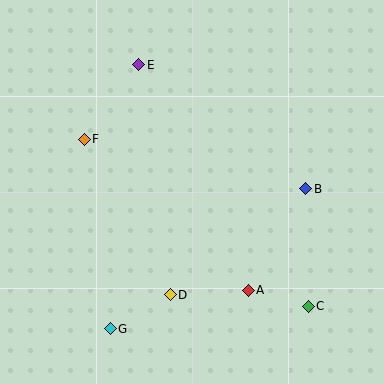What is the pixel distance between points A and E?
The distance between A and E is 251 pixels.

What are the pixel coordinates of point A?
Point A is at (248, 290).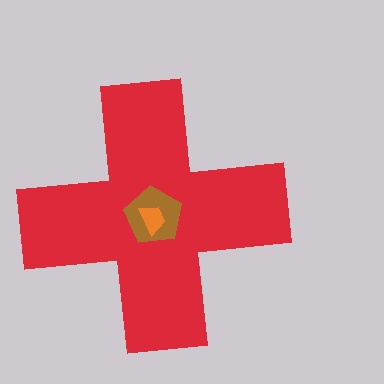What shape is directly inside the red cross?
The brown pentagon.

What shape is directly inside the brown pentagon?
The orange trapezoid.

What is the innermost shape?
The orange trapezoid.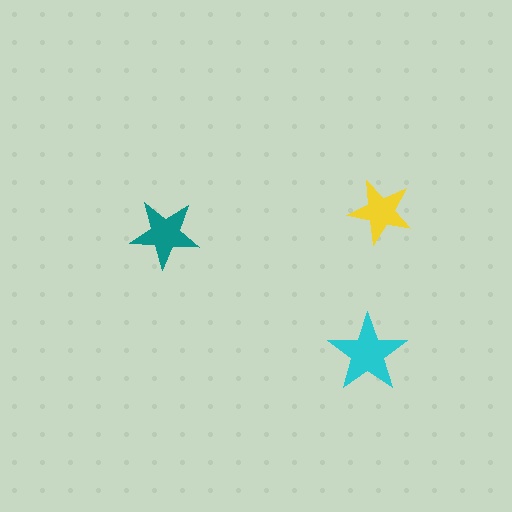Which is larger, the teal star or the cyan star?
The cyan one.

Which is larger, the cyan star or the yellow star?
The cyan one.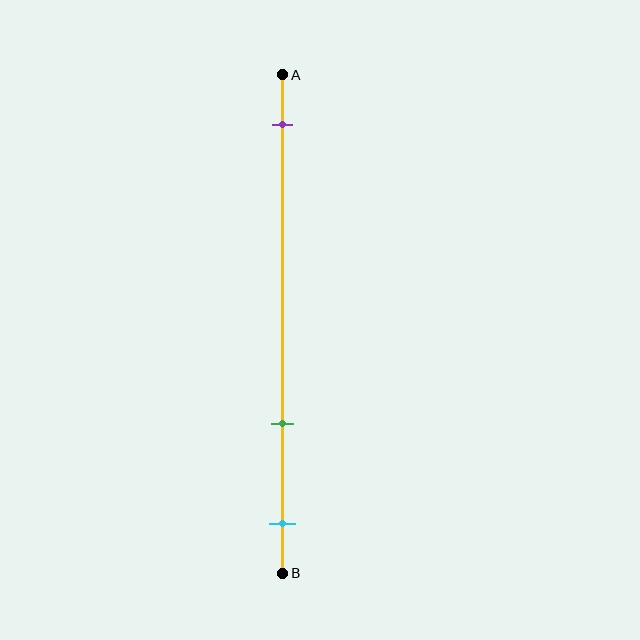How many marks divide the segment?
There are 3 marks dividing the segment.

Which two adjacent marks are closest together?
The green and cyan marks are the closest adjacent pair.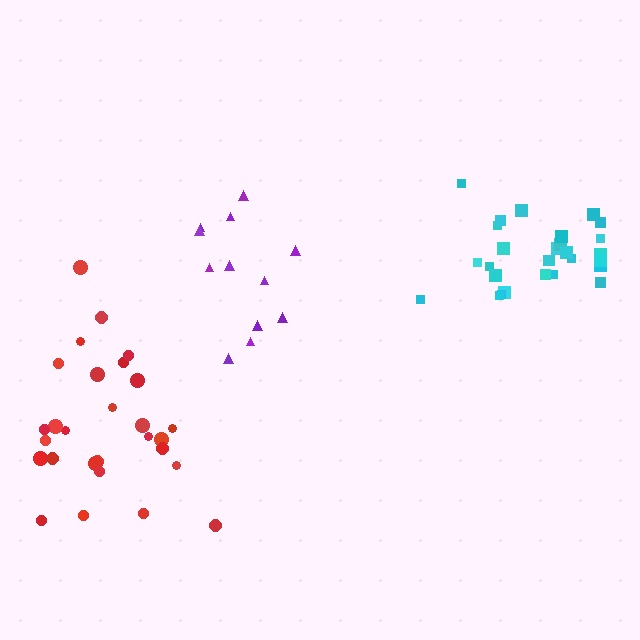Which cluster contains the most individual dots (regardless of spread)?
Cyan (28).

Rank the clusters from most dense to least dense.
cyan, red, purple.